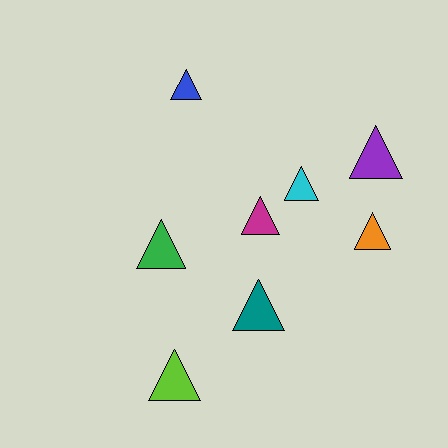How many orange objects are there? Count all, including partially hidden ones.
There is 1 orange object.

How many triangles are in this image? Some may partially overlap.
There are 8 triangles.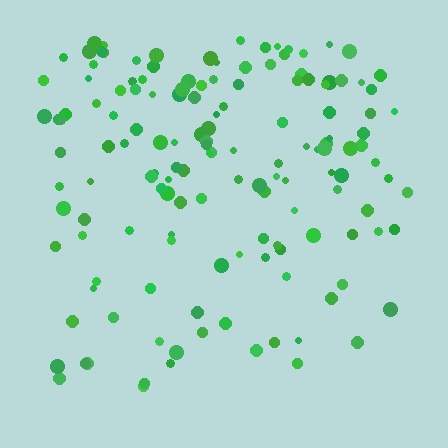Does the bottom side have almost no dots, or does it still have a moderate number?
Still a moderate number, just noticeably fewer than the top.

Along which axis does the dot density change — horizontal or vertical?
Vertical.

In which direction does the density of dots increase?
From bottom to top, with the top side densest.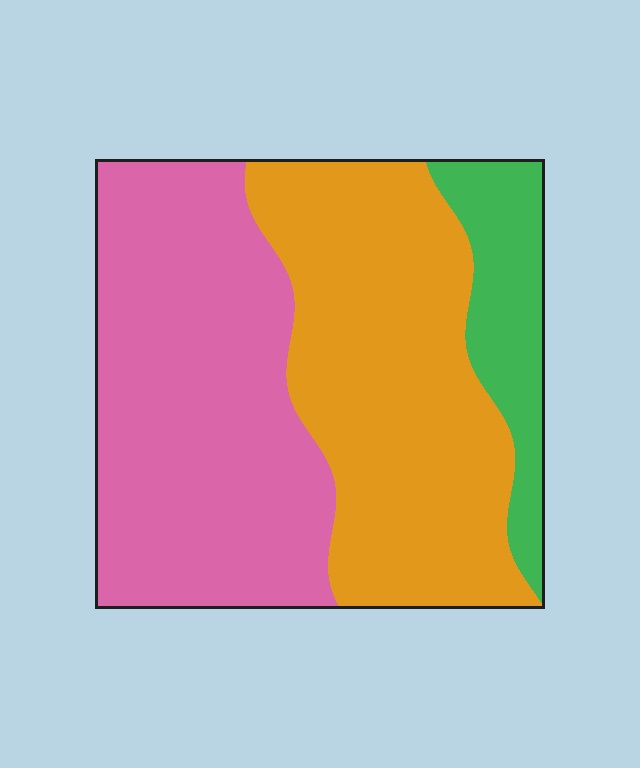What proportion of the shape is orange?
Orange covers 42% of the shape.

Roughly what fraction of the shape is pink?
Pink covers roughly 45% of the shape.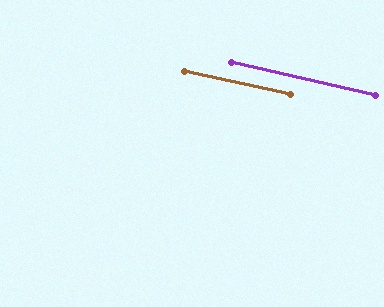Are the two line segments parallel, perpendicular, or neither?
Parallel — their directions differ by only 0.3°.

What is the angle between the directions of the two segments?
Approximately 0 degrees.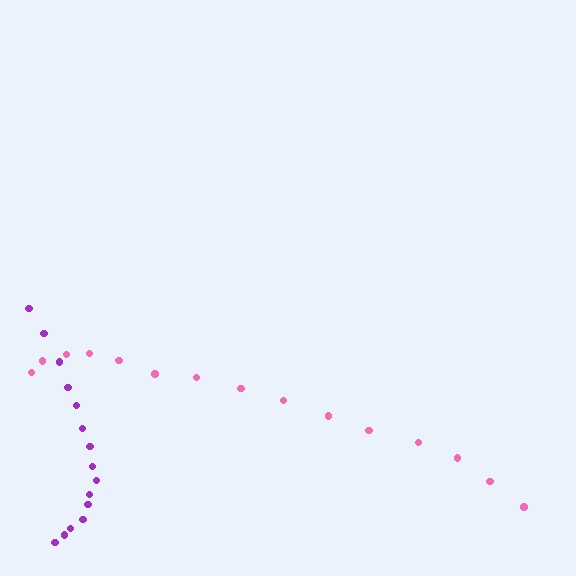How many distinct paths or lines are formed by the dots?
There are 2 distinct paths.